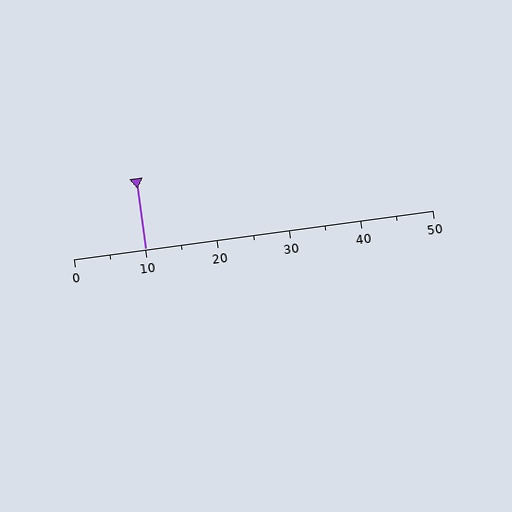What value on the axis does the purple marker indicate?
The marker indicates approximately 10.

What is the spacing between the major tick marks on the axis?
The major ticks are spaced 10 apart.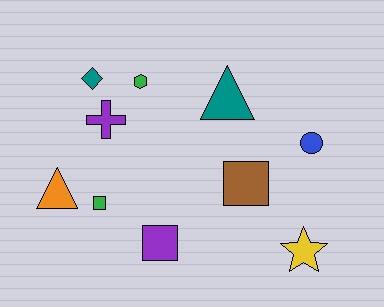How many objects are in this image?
There are 10 objects.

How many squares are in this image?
There are 3 squares.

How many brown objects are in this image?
There is 1 brown object.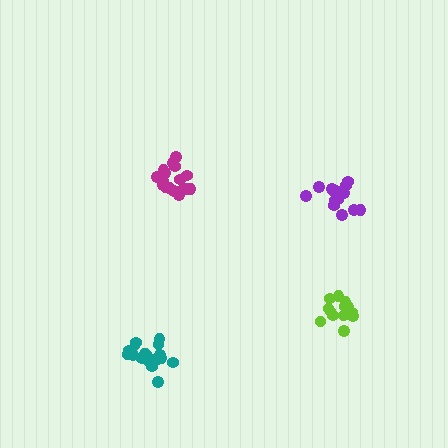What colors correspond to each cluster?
The clusters are colored: purple, lime, magenta, teal.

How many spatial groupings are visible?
There are 4 spatial groupings.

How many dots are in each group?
Group 1: 15 dots, Group 2: 15 dots, Group 3: 17 dots, Group 4: 19 dots (66 total).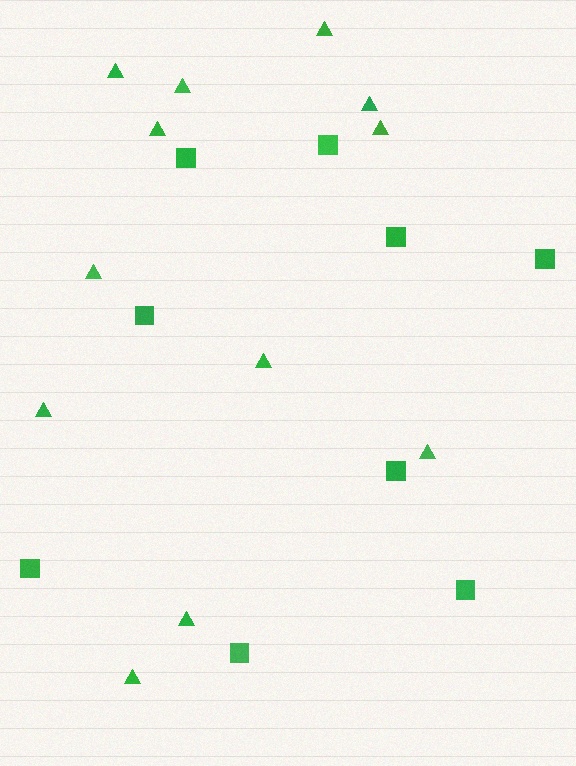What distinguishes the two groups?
There are 2 groups: one group of squares (9) and one group of triangles (12).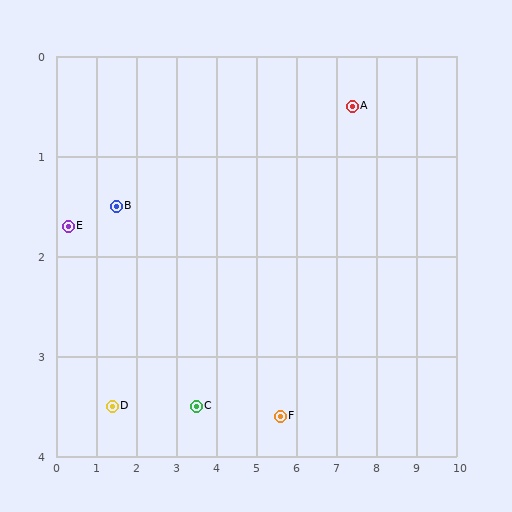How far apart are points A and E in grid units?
Points A and E are about 7.2 grid units apart.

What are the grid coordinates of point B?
Point B is at approximately (1.5, 1.5).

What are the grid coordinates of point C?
Point C is at approximately (3.5, 3.5).